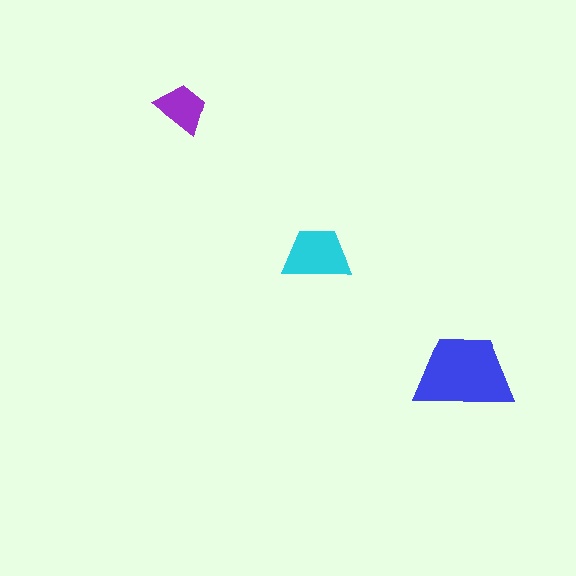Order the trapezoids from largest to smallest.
the blue one, the cyan one, the purple one.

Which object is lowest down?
The blue trapezoid is bottommost.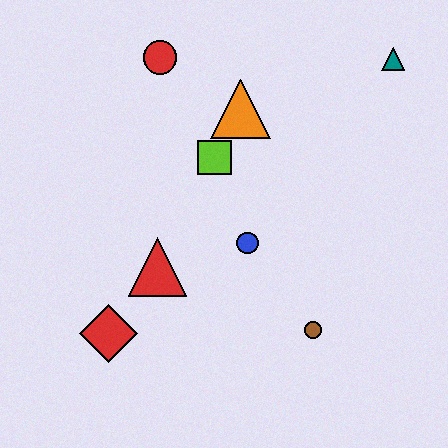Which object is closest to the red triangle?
The red diamond is closest to the red triangle.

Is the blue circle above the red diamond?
Yes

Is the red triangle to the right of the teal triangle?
No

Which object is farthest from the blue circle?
The teal triangle is farthest from the blue circle.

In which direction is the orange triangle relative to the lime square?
The orange triangle is above the lime square.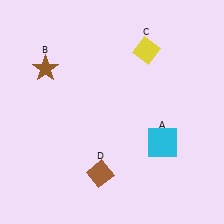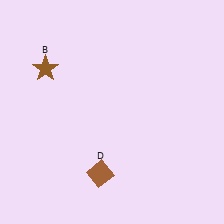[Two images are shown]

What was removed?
The yellow diamond (C), the cyan square (A) were removed in Image 2.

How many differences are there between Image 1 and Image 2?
There are 2 differences between the two images.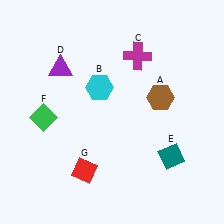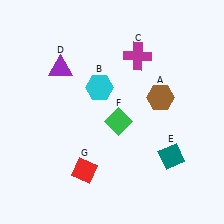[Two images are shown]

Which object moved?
The green diamond (F) moved right.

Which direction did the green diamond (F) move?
The green diamond (F) moved right.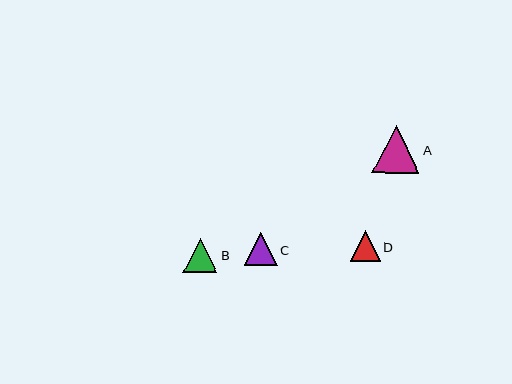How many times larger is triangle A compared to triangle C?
Triangle A is approximately 1.4 times the size of triangle C.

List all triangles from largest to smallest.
From largest to smallest: A, B, C, D.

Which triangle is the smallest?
Triangle D is the smallest with a size of approximately 30 pixels.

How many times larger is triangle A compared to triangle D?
Triangle A is approximately 1.6 times the size of triangle D.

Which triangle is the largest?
Triangle A is the largest with a size of approximately 48 pixels.